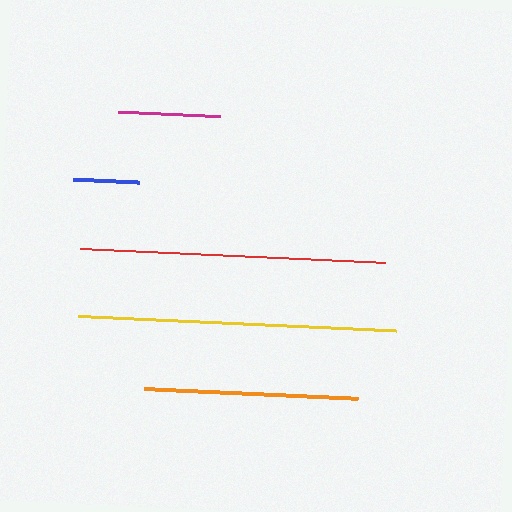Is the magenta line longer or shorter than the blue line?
The magenta line is longer than the blue line.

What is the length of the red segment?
The red segment is approximately 305 pixels long.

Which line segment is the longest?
The yellow line is the longest at approximately 317 pixels.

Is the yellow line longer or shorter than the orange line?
The yellow line is longer than the orange line.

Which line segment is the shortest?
The blue line is the shortest at approximately 65 pixels.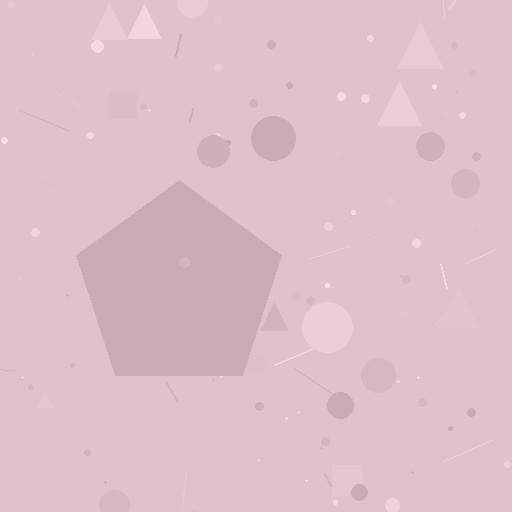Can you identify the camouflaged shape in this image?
The camouflaged shape is a pentagon.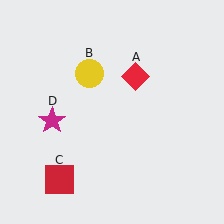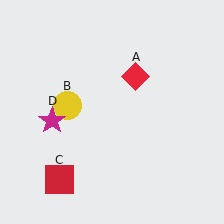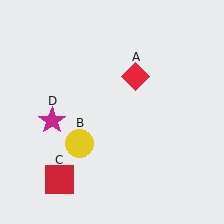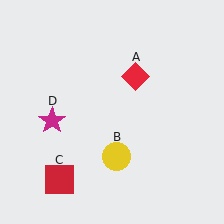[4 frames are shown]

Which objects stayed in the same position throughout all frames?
Red diamond (object A) and red square (object C) and magenta star (object D) remained stationary.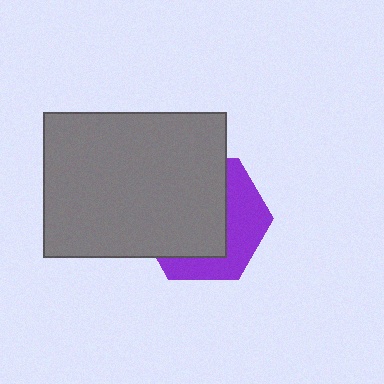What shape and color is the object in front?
The object in front is a gray rectangle.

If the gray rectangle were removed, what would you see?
You would see the complete purple hexagon.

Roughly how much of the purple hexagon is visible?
A small part of it is visible (roughly 39%).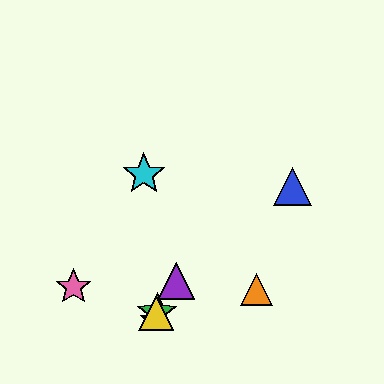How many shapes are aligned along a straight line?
4 shapes (the red star, the green star, the yellow triangle, the purple triangle) are aligned along a straight line.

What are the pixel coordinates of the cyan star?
The cyan star is at (144, 174).